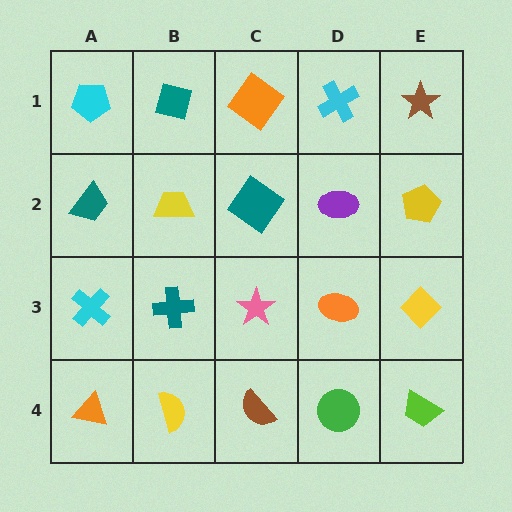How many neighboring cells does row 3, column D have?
4.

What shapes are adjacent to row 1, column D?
A purple ellipse (row 2, column D), an orange diamond (row 1, column C), a brown star (row 1, column E).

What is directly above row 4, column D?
An orange ellipse.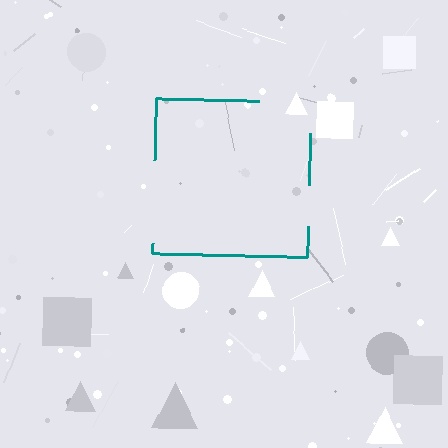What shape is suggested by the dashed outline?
The dashed outline suggests a square.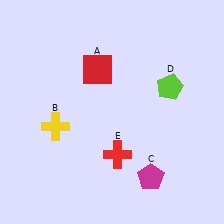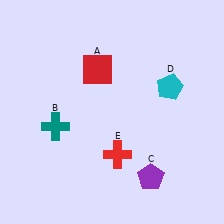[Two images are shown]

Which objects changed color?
B changed from yellow to teal. C changed from magenta to purple. D changed from lime to cyan.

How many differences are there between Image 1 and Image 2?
There are 3 differences between the two images.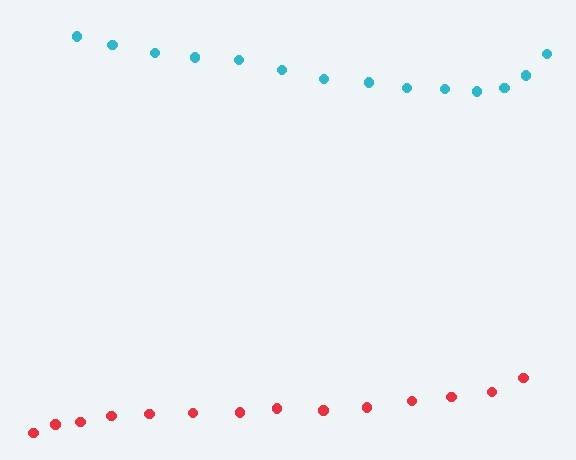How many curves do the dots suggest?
There are 2 distinct paths.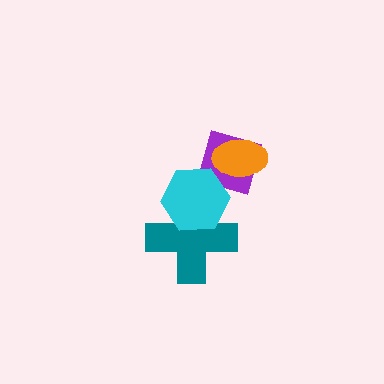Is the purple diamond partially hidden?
Yes, it is partially covered by another shape.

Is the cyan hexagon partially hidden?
No, no other shape covers it.